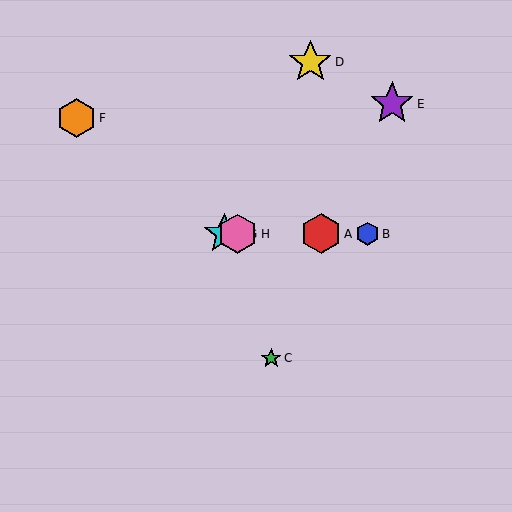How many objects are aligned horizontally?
4 objects (A, B, G, H) are aligned horizontally.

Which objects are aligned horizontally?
Objects A, B, G, H are aligned horizontally.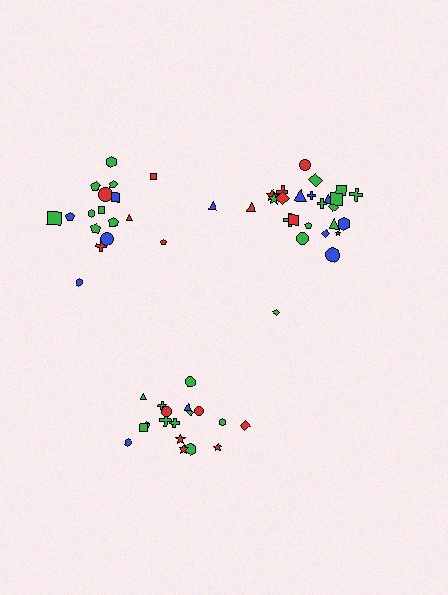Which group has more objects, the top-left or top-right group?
The top-right group.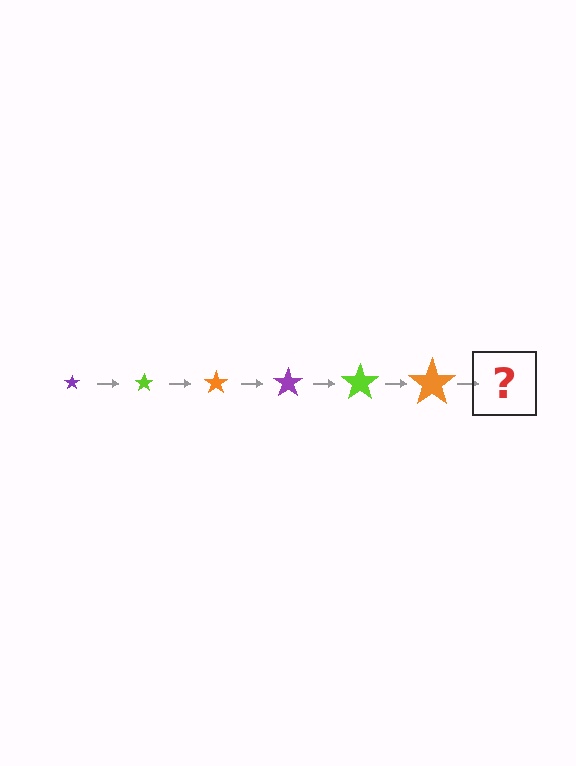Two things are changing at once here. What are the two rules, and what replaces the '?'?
The two rules are that the star grows larger each step and the color cycles through purple, lime, and orange. The '?' should be a purple star, larger than the previous one.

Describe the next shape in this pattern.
It should be a purple star, larger than the previous one.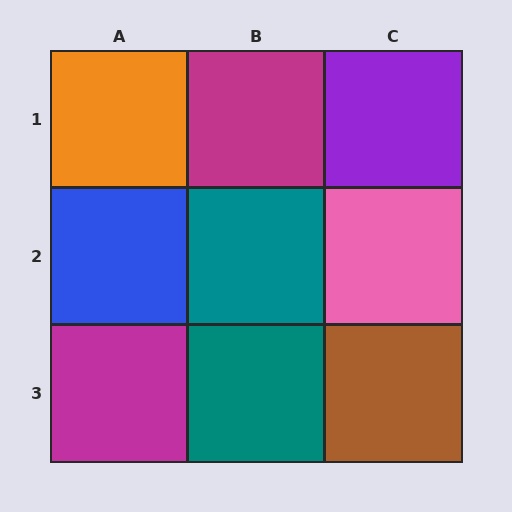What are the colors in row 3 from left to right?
Magenta, teal, brown.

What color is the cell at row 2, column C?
Pink.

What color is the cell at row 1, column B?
Magenta.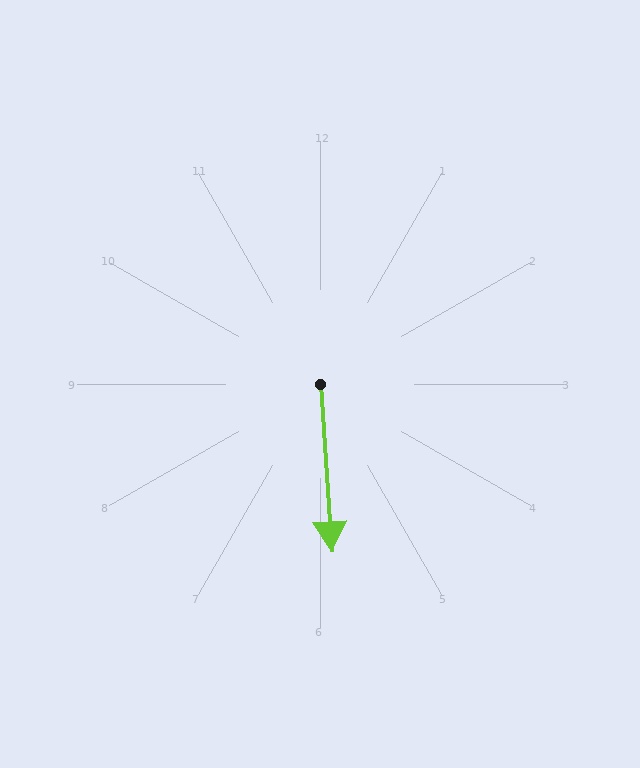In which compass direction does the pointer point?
South.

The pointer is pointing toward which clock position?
Roughly 6 o'clock.